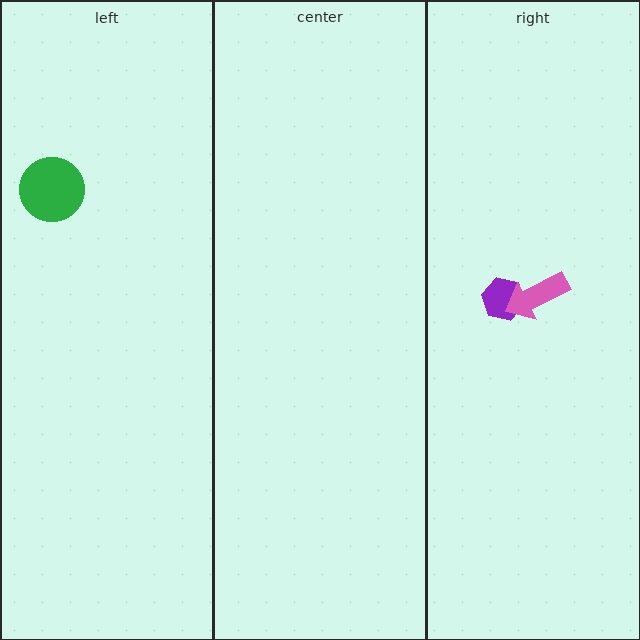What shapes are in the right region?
The purple hexagon, the pink arrow.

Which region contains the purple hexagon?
The right region.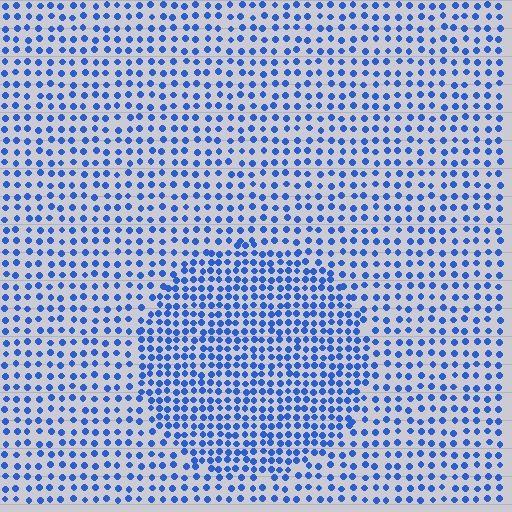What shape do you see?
I see a circle.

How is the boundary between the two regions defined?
The boundary is defined by a change in element density (approximately 1.7x ratio). All elements are the same color, size, and shape.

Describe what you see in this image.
The image contains small blue elements arranged at two different densities. A circle-shaped region is visible where the elements are more densely packed than the surrounding area.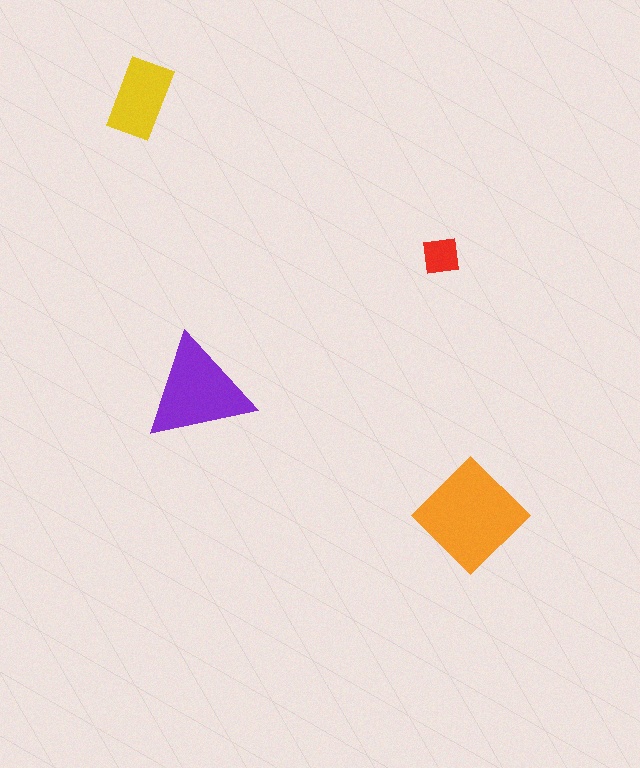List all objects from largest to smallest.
The orange diamond, the purple triangle, the yellow rectangle, the red square.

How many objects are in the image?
There are 4 objects in the image.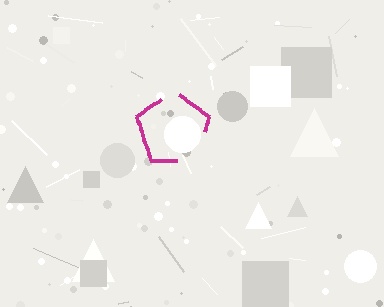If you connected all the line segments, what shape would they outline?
They would outline a pentagon.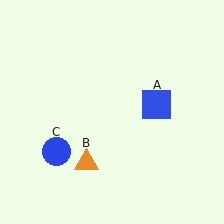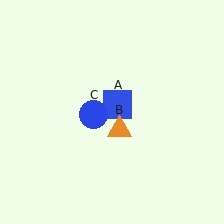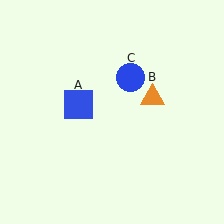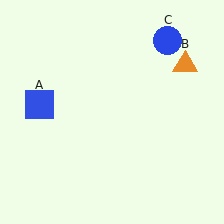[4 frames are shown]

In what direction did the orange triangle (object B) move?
The orange triangle (object B) moved up and to the right.